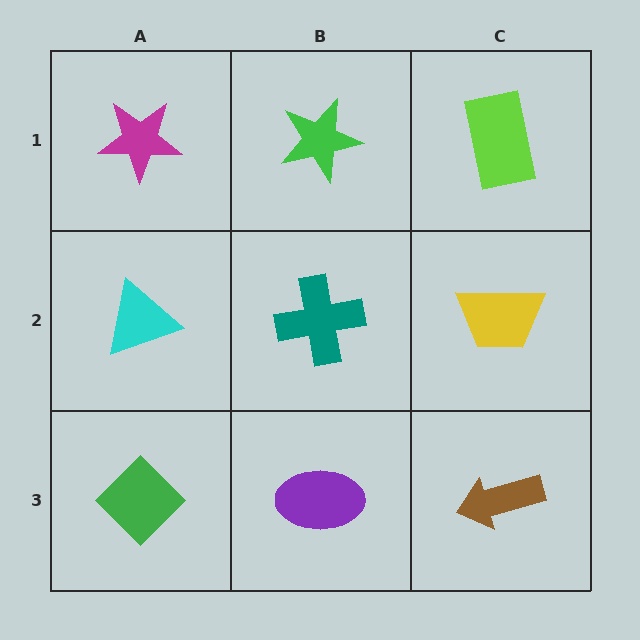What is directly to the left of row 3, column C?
A purple ellipse.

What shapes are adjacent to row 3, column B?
A teal cross (row 2, column B), a green diamond (row 3, column A), a brown arrow (row 3, column C).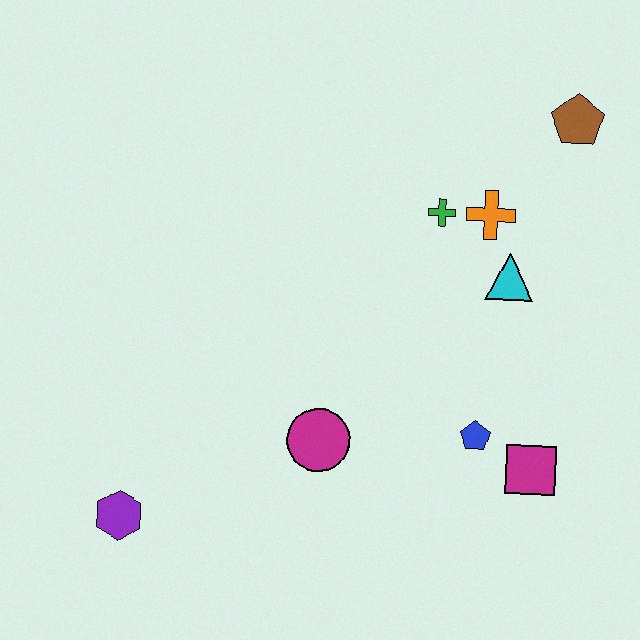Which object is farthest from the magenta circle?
The brown pentagon is farthest from the magenta circle.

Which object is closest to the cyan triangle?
The orange cross is closest to the cyan triangle.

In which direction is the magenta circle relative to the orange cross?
The magenta circle is below the orange cross.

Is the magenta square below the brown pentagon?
Yes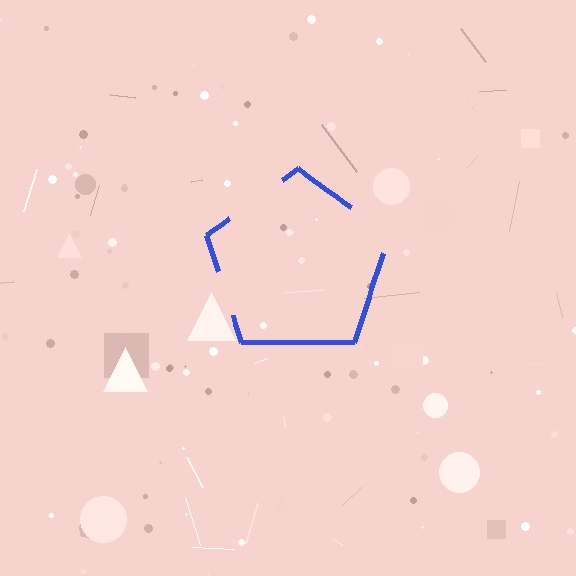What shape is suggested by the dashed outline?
The dashed outline suggests a pentagon.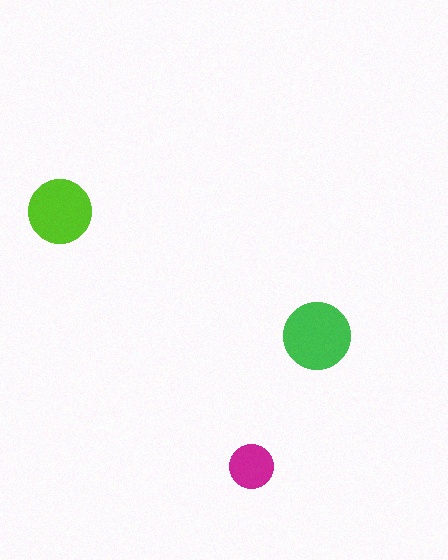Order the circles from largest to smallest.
the green one, the lime one, the magenta one.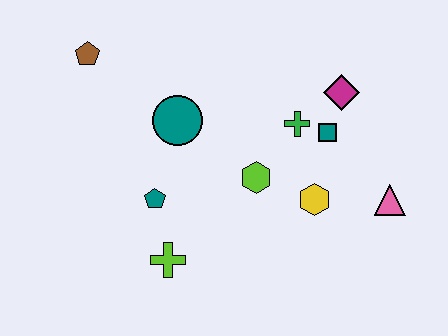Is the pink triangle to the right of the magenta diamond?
Yes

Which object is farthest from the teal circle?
The pink triangle is farthest from the teal circle.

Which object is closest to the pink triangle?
The yellow hexagon is closest to the pink triangle.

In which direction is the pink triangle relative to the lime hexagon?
The pink triangle is to the right of the lime hexagon.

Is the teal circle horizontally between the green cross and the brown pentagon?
Yes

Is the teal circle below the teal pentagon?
No